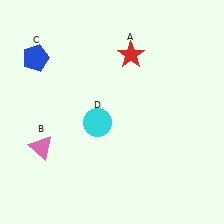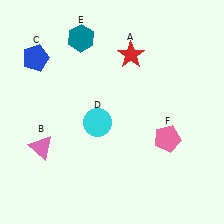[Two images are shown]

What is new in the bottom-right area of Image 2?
A pink pentagon (F) was added in the bottom-right area of Image 2.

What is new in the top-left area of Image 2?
A teal hexagon (E) was added in the top-left area of Image 2.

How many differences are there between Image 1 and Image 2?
There are 2 differences between the two images.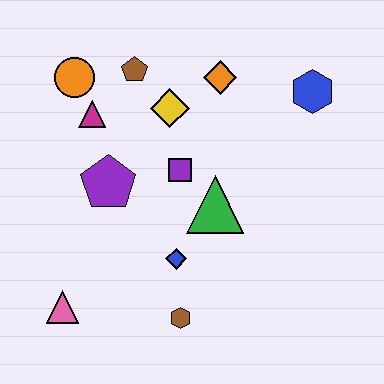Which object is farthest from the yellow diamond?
The pink triangle is farthest from the yellow diamond.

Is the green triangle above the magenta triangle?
No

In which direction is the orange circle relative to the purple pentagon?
The orange circle is above the purple pentagon.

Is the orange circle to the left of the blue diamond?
Yes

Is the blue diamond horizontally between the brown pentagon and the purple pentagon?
No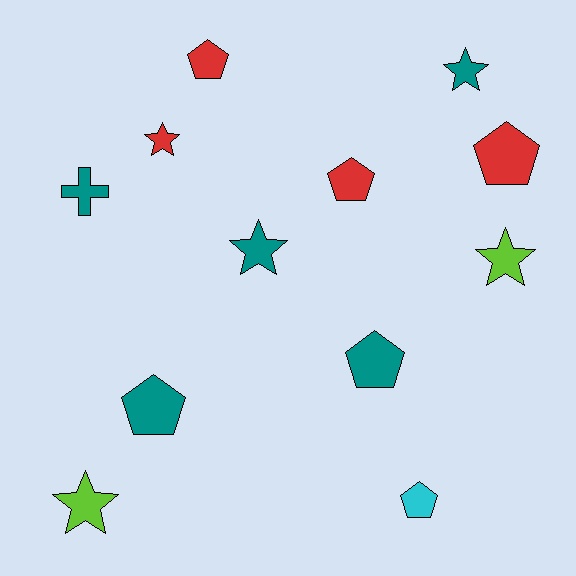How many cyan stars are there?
There are no cyan stars.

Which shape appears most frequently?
Pentagon, with 6 objects.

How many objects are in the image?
There are 12 objects.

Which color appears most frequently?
Teal, with 5 objects.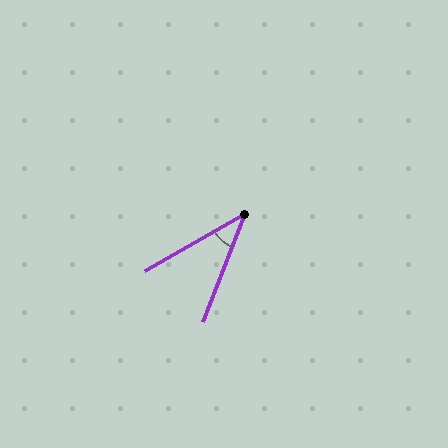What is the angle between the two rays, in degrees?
Approximately 39 degrees.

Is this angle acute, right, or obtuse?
It is acute.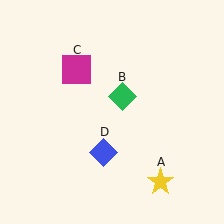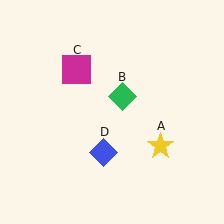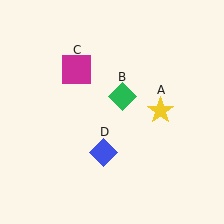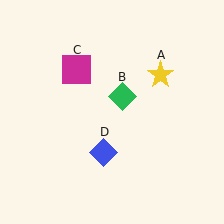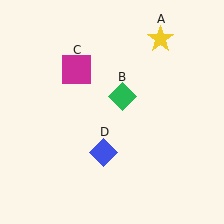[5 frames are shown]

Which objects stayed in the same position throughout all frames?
Green diamond (object B) and magenta square (object C) and blue diamond (object D) remained stationary.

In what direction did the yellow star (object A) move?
The yellow star (object A) moved up.